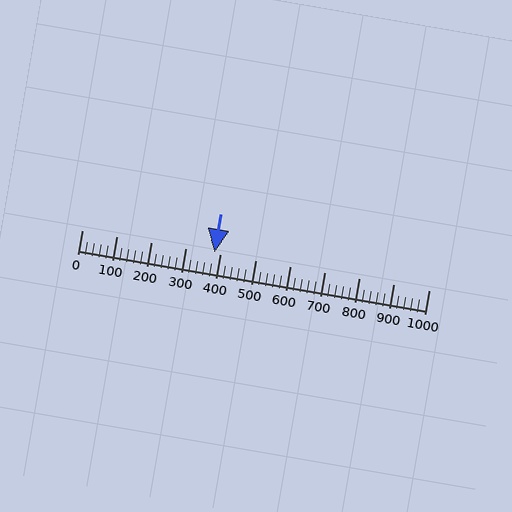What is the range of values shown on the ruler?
The ruler shows values from 0 to 1000.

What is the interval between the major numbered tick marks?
The major tick marks are spaced 100 units apart.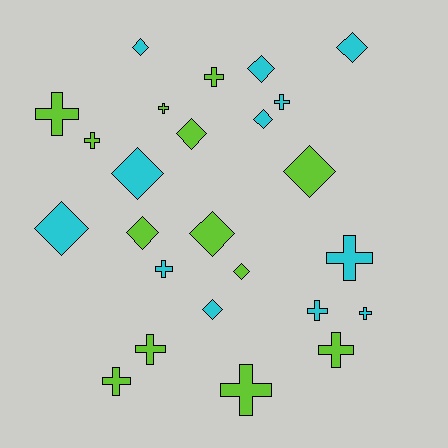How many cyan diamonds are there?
There are 7 cyan diamonds.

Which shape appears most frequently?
Cross, with 13 objects.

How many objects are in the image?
There are 25 objects.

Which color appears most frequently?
Lime, with 13 objects.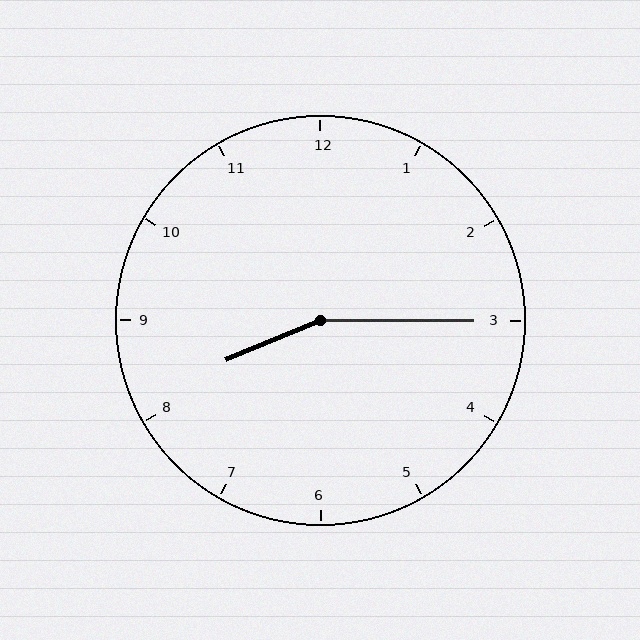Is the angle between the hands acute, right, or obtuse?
It is obtuse.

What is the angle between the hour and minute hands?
Approximately 158 degrees.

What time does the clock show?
8:15.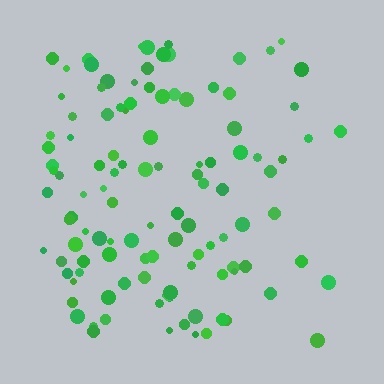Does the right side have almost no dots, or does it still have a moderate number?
Still a moderate number, just noticeably fewer than the left.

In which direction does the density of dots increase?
From right to left, with the left side densest.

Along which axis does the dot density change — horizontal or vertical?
Horizontal.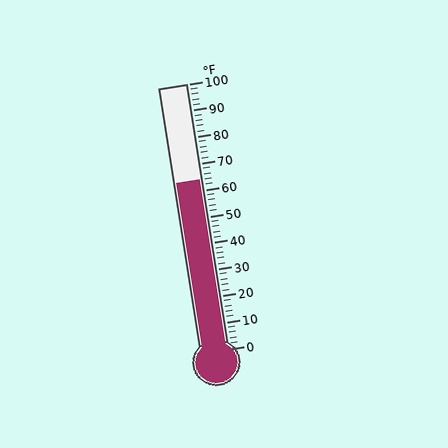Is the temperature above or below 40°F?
The temperature is above 40°F.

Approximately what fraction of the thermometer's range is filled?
The thermometer is filled to approximately 65% of its range.